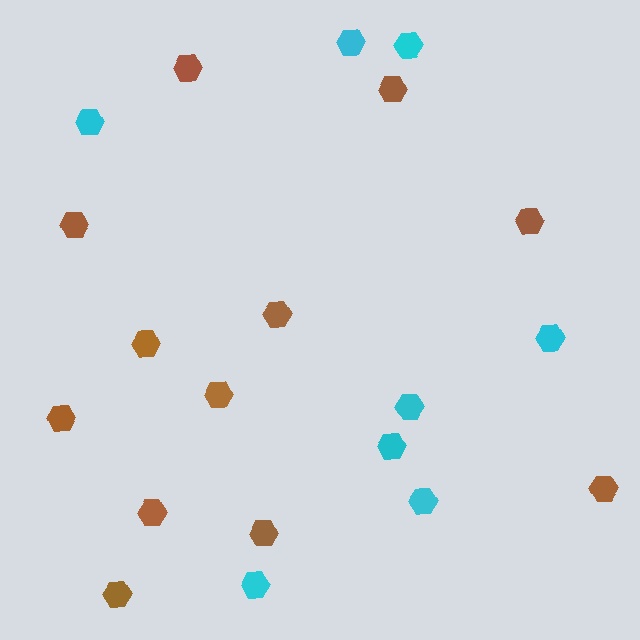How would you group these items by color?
There are 2 groups: one group of brown hexagons (12) and one group of cyan hexagons (8).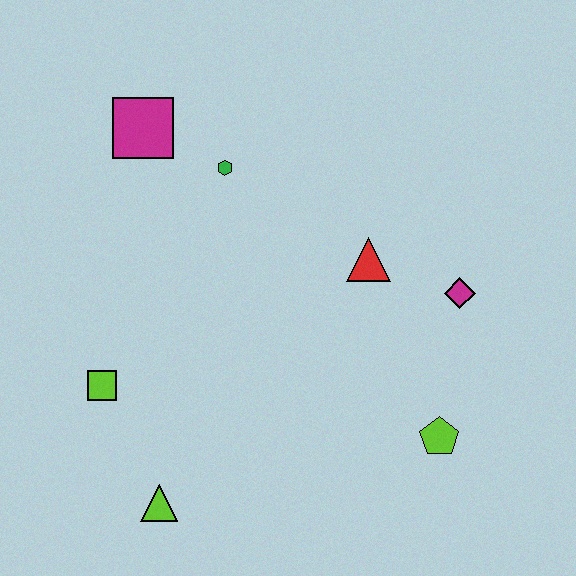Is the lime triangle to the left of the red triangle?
Yes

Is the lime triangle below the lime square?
Yes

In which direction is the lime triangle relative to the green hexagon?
The lime triangle is below the green hexagon.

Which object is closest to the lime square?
The lime triangle is closest to the lime square.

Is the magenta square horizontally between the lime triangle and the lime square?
Yes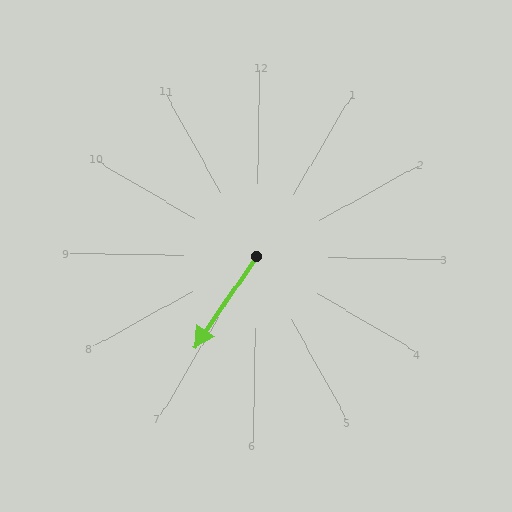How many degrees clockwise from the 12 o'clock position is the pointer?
Approximately 213 degrees.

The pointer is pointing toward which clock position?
Roughly 7 o'clock.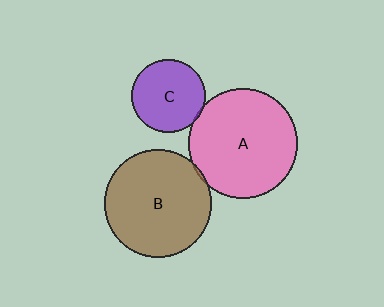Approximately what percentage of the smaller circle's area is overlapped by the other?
Approximately 5%.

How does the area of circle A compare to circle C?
Approximately 2.2 times.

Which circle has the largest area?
Circle A (pink).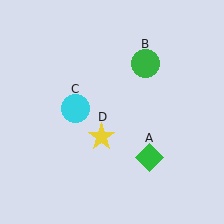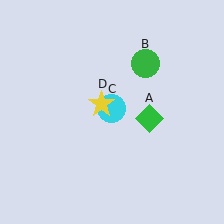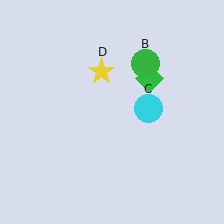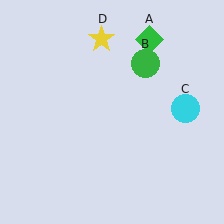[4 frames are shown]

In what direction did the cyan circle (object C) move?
The cyan circle (object C) moved right.